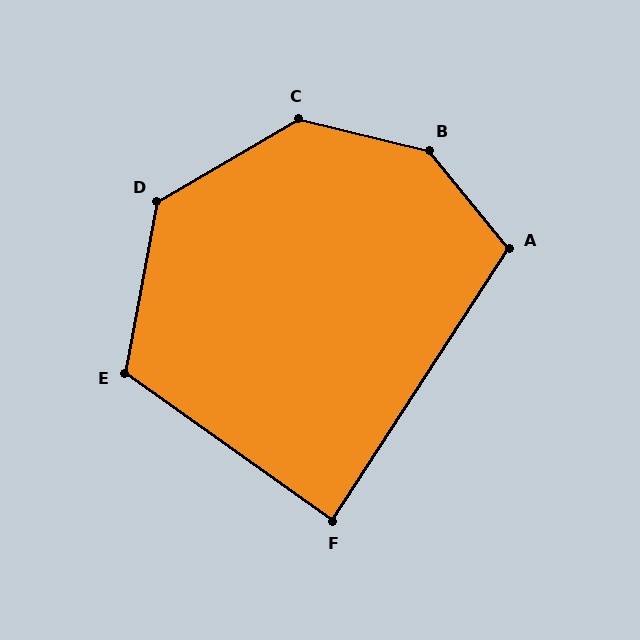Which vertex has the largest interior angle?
B, at approximately 142 degrees.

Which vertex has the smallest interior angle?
F, at approximately 87 degrees.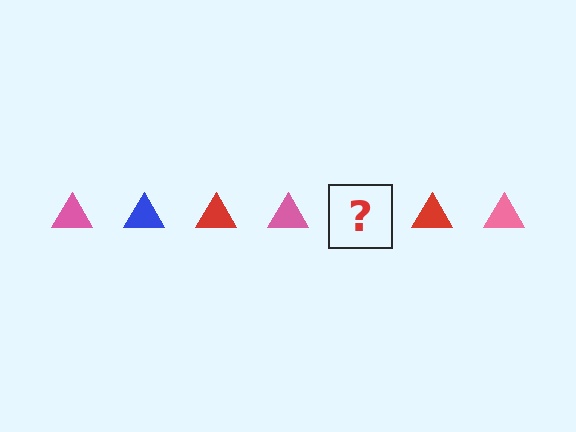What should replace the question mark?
The question mark should be replaced with a blue triangle.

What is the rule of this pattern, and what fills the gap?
The rule is that the pattern cycles through pink, blue, red triangles. The gap should be filled with a blue triangle.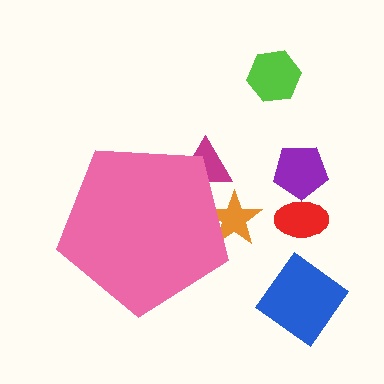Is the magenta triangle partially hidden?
Yes, the magenta triangle is partially hidden behind the pink pentagon.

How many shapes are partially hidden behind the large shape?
2 shapes are partially hidden.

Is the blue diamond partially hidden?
No, the blue diamond is fully visible.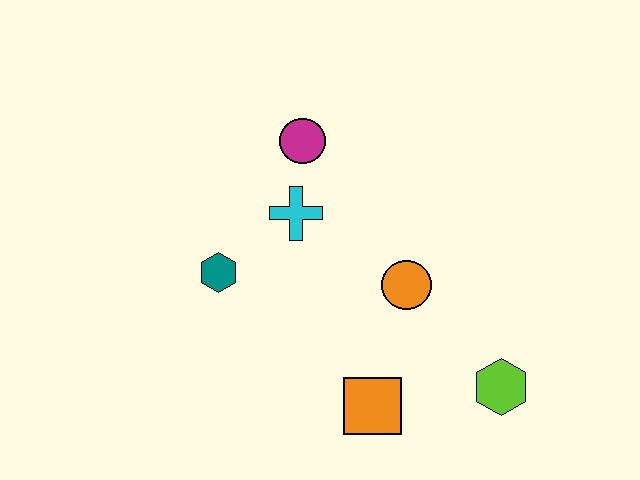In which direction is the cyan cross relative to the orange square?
The cyan cross is above the orange square.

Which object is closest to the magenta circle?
The cyan cross is closest to the magenta circle.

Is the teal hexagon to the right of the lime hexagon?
No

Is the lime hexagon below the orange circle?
Yes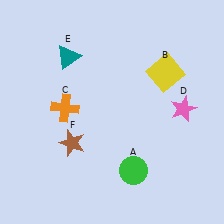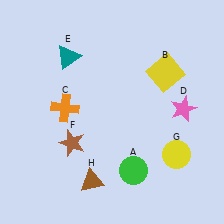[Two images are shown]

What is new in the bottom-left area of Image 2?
A brown triangle (H) was added in the bottom-left area of Image 2.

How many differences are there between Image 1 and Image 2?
There are 2 differences between the two images.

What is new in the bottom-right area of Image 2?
A yellow circle (G) was added in the bottom-right area of Image 2.